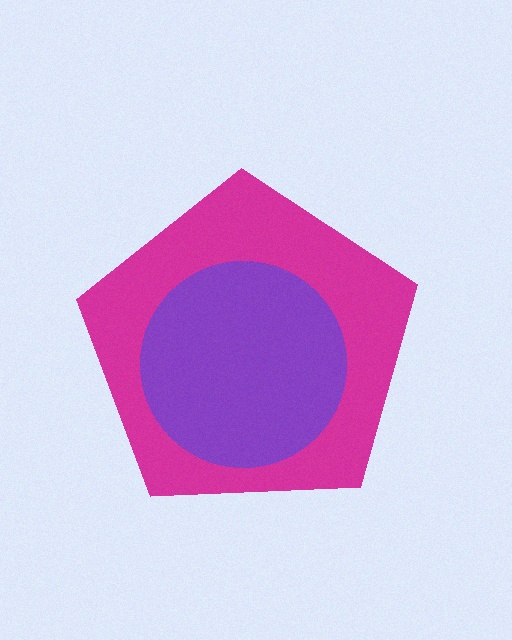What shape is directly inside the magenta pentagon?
The purple circle.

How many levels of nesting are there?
2.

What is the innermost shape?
The purple circle.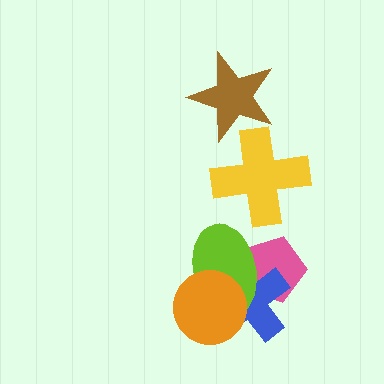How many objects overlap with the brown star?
1 object overlaps with the brown star.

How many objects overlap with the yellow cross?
1 object overlaps with the yellow cross.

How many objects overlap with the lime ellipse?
3 objects overlap with the lime ellipse.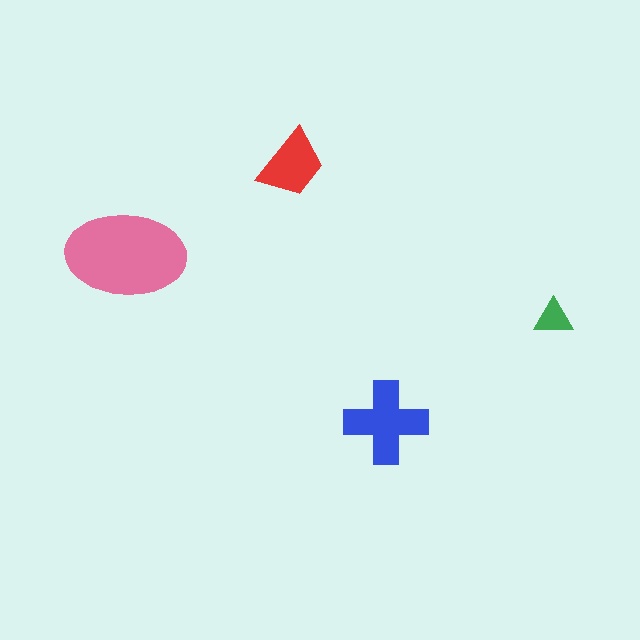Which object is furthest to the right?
The green triangle is rightmost.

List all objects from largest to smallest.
The pink ellipse, the blue cross, the red trapezoid, the green triangle.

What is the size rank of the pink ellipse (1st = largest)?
1st.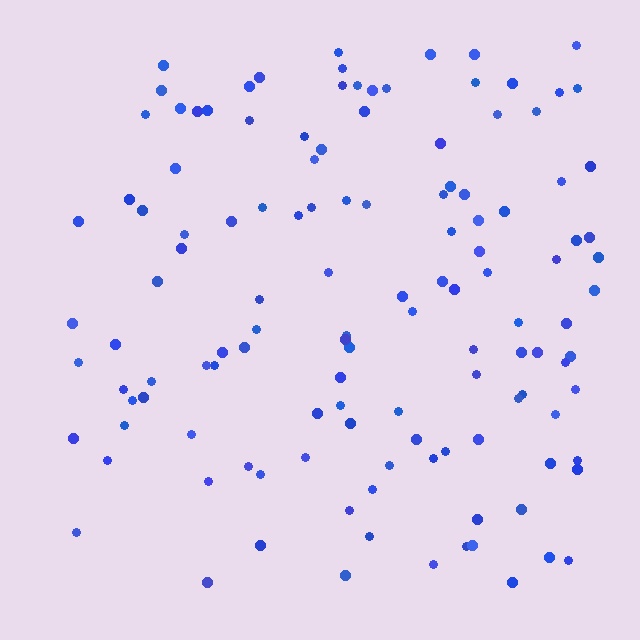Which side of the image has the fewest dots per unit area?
The left.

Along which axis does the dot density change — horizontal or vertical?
Horizontal.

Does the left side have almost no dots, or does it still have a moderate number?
Still a moderate number, just noticeably fewer than the right.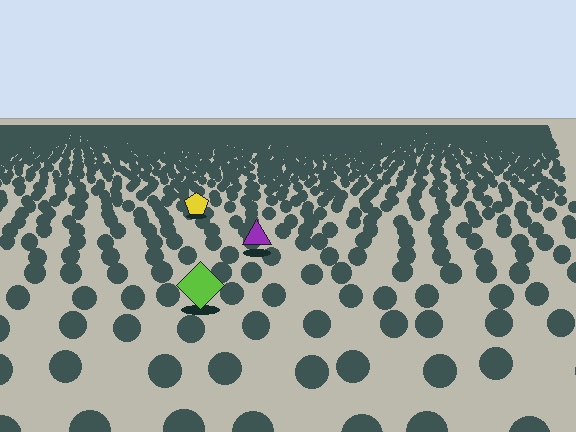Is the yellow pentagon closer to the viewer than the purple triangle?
No. The purple triangle is closer — you can tell from the texture gradient: the ground texture is coarser near it.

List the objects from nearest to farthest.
From nearest to farthest: the lime diamond, the purple triangle, the yellow pentagon.